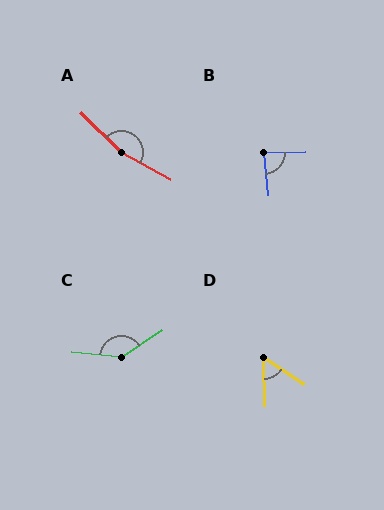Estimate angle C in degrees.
Approximately 140 degrees.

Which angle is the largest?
A, at approximately 164 degrees.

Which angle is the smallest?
D, at approximately 55 degrees.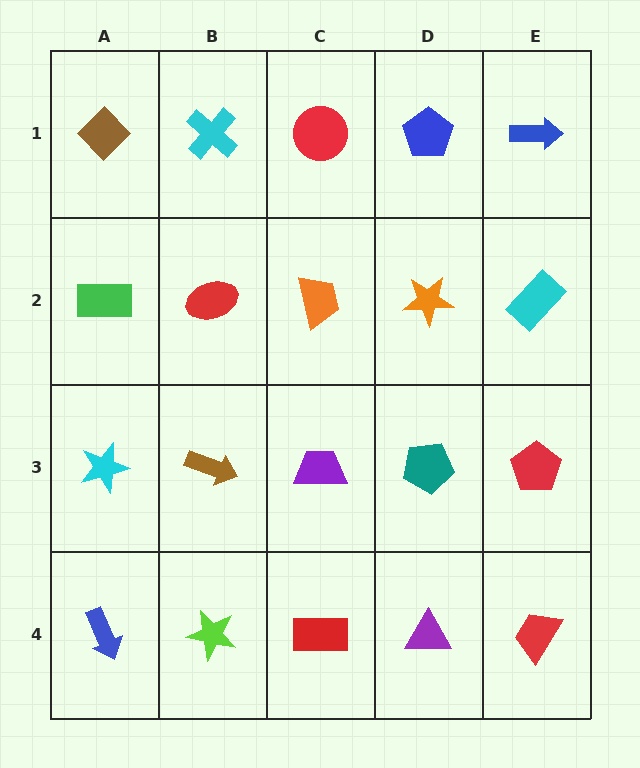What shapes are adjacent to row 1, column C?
An orange trapezoid (row 2, column C), a cyan cross (row 1, column B), a blue pentagon (row 1, column D).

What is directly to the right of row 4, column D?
A red trapezoid.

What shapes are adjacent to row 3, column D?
An orange star (row 2, column D), a purple triangle (row 4, column D), a purple trapezoid (row 3, column C), a red pentagon (row 3, column E).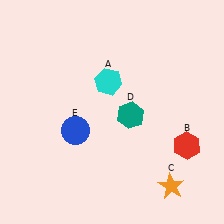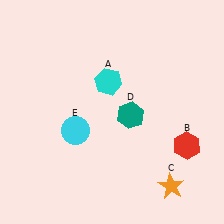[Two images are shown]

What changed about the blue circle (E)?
In Image 1, E is blue. In Image 2, it changed to cyan.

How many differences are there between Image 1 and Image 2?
There is 1 difference between the two images.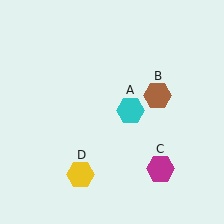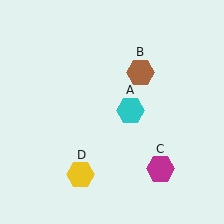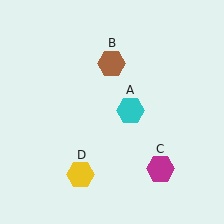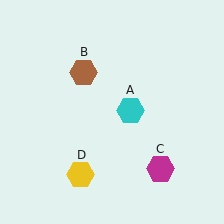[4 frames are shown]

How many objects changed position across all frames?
1 object changed position: brown hexagon (object B).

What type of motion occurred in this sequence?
The brown hexagon (object B) rotated counterclockwise around the center of the scene.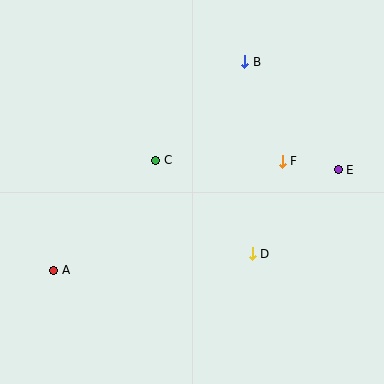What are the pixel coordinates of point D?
Point D is at (252, 254).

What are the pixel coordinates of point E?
Point E is at (338, 170).